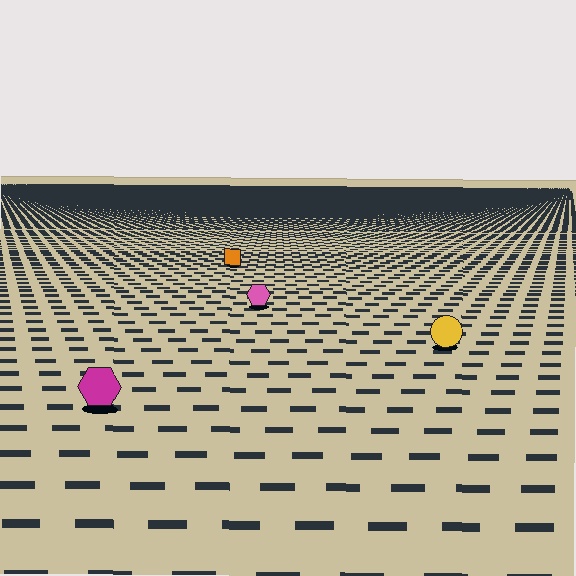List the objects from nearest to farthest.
From nearest to farthest: the magenta hexagon, the yellow circle, the pink hexagon, the orange square.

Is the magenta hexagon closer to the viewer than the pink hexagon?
Yes. The magenta hexagon is closer — you can tell from the texture gradient: the ground texture is coarser near it.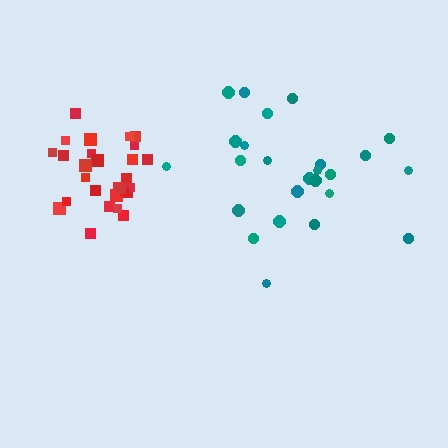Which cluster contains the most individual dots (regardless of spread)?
Red (28).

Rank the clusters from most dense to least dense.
red, teal.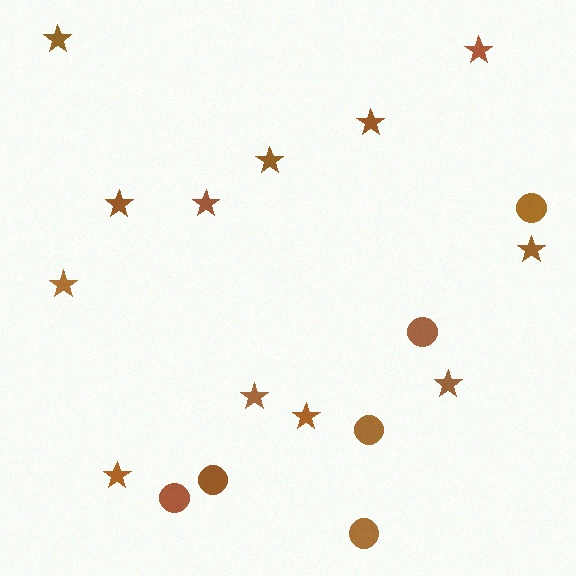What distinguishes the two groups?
There are 2 groups: one group of stars (12) and one group of circles (6).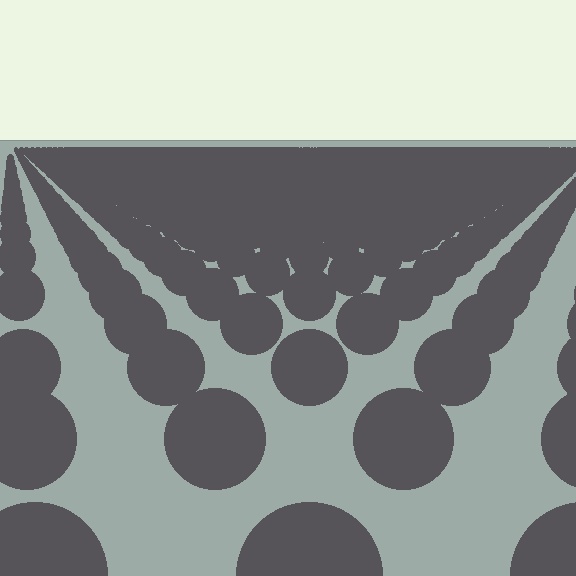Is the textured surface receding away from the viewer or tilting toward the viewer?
The surface is receding away from the viewer. Texture elements get smaller and denser toward the top.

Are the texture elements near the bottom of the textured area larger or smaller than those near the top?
Larger. Near the bottom, elements are closer to the viewer and appear at a bigger on-screen size.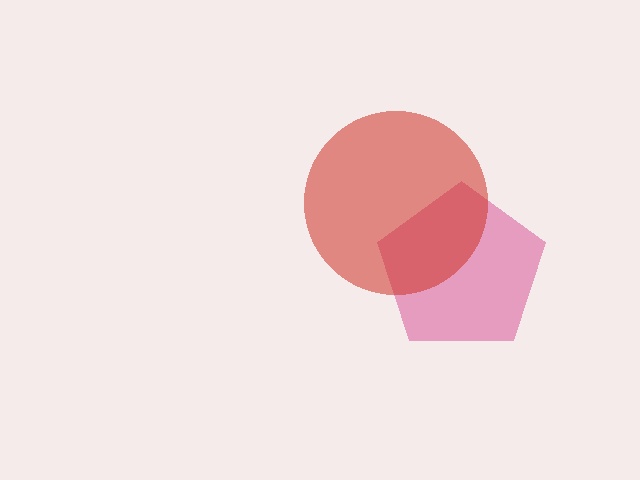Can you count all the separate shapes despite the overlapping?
Yes, there are 2 separate shapes.